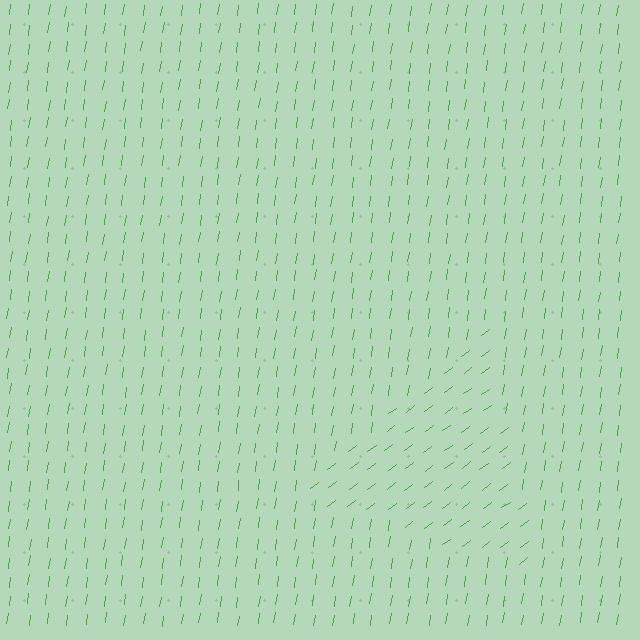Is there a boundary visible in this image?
Yes, there is a texture boundary formed by a change in line orientation.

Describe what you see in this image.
The image is filled with small green line segments. A triangle region in the image has lines oriented differently from the surrounding lines, creating a visible texture boundary.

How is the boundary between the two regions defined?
The boundary is defined purely by a change in line orientation (approximately 45 degrees difference). All lines are the same color and thickness.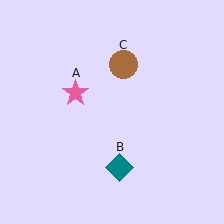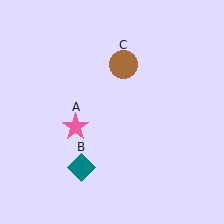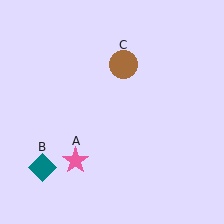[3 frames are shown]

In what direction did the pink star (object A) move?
The pink star (object A) moved down.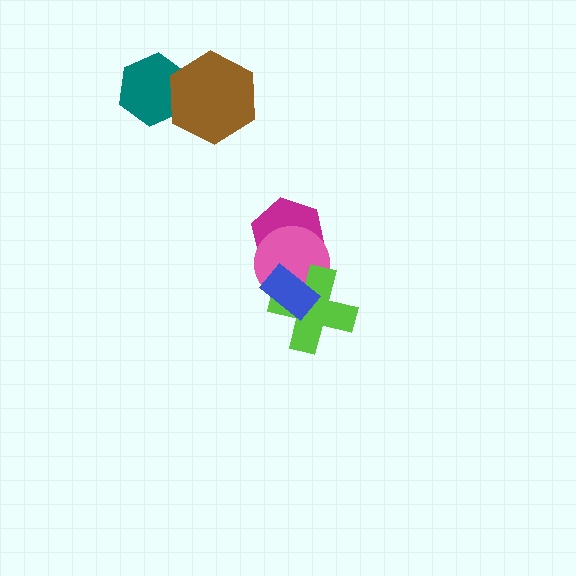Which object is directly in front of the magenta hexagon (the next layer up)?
The pink circle is directly in front of the magenta hexagon.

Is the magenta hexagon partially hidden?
Yes, it is partially covered by another shape.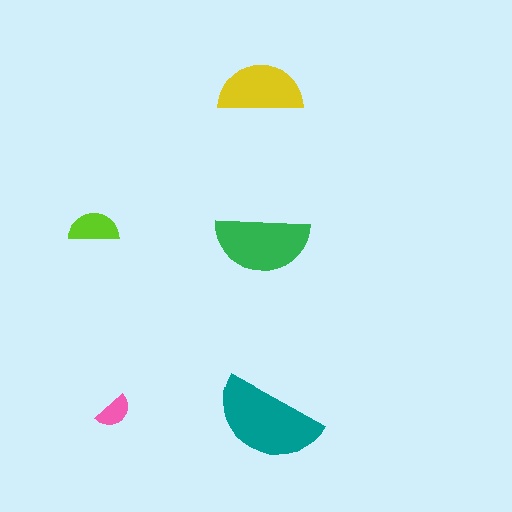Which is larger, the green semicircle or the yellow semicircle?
The green one.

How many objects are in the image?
There are 5 objects in the image.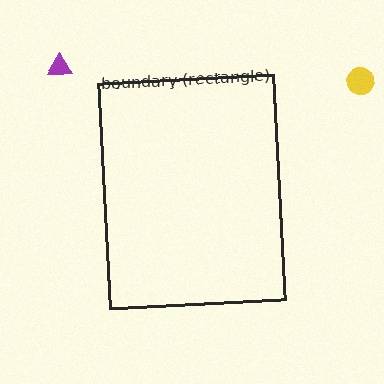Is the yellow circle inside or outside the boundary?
Outside.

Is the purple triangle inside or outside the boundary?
Outside.